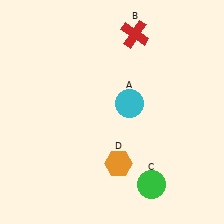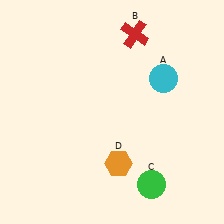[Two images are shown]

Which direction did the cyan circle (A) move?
The cyan circle (A) moved right.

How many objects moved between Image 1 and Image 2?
1 object moved between the two images.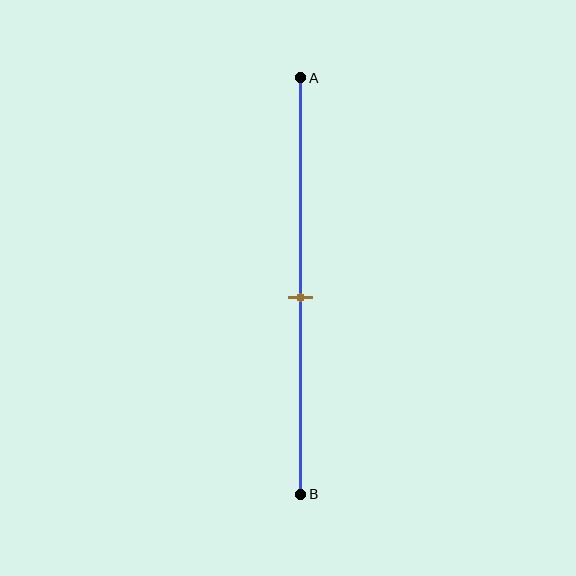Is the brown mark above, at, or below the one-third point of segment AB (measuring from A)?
The brown mark is below the one-third point of segment AB.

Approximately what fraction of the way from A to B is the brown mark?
The brown mark is approximately 55% of the way from A to B.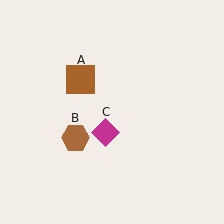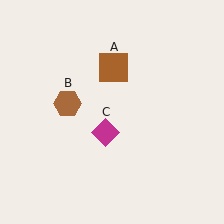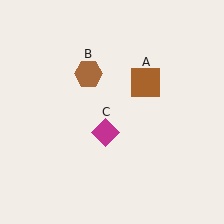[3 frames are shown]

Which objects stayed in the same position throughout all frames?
Magenta diamond (object C) remained stationary.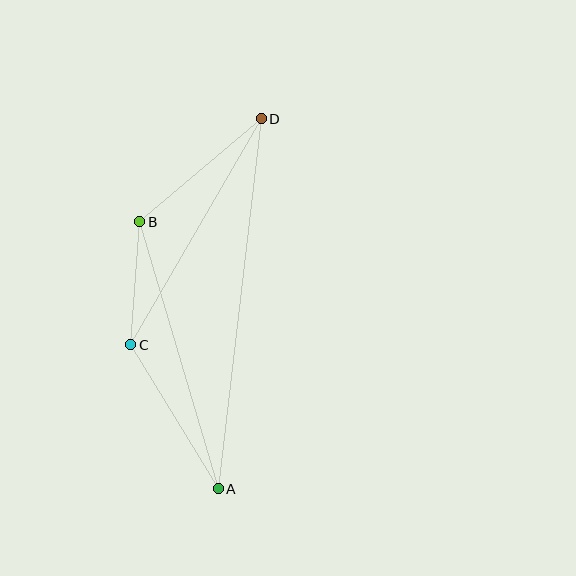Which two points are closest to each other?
Points B and C are closest to each other.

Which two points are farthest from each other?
Points A and D are farthest from each other.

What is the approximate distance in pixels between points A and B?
The distance between A and B is approximately 278 pixels.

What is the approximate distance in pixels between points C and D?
The distance between C and D is approximately 261 pixels.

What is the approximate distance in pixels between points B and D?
The distance between B and D is approximately 159 pixels.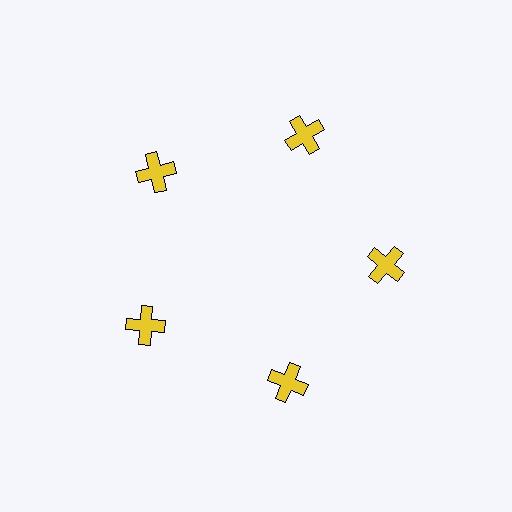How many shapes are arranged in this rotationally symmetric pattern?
There are 5 shapes, arranged in 5 groups of 1.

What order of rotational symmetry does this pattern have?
This pattern has 5-fold rotational symmetry.